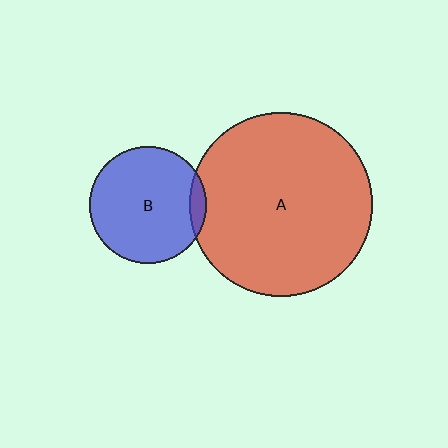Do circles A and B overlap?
Yes.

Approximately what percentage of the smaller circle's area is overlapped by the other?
Approximately 5%.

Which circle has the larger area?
Circle A (red).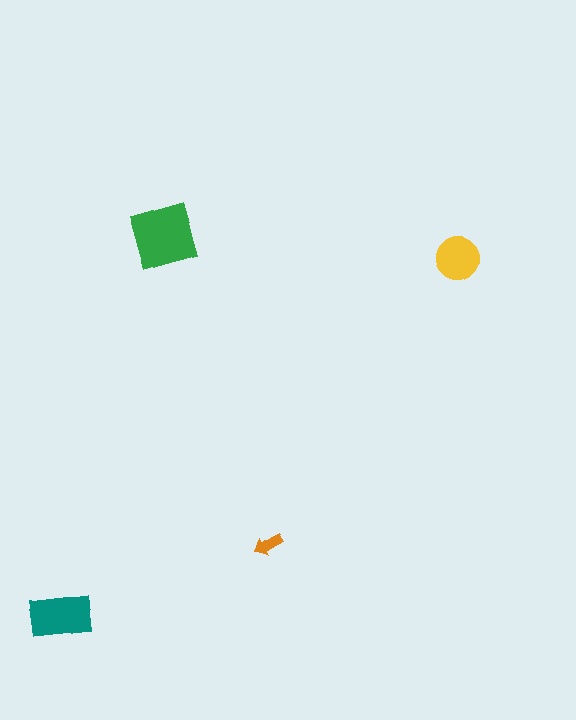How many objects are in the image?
There are 4 objects in the image.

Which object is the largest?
The green diamond.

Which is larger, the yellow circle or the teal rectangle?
The teal rectangle.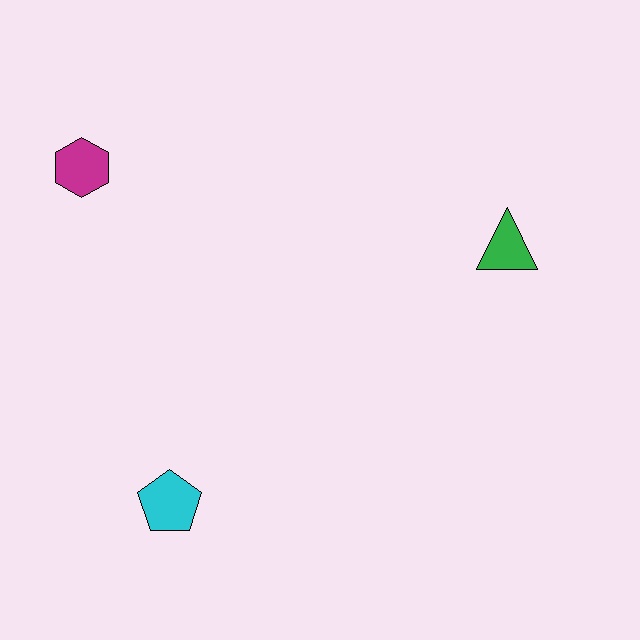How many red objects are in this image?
There are no red objects.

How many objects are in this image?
There are 3 objects.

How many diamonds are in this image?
There are no diamonds.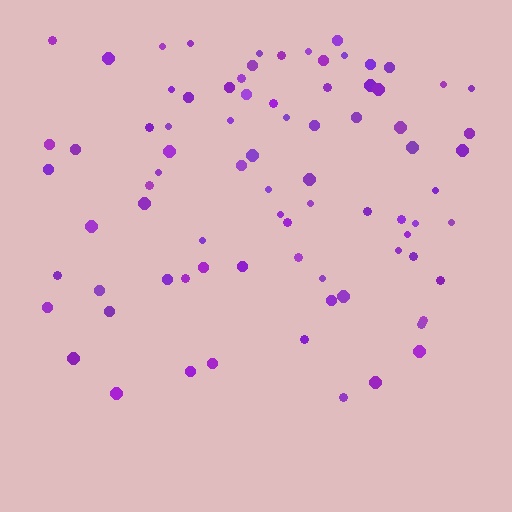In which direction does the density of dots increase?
From bottom to top, with the top side densest.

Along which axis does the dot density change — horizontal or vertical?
Vertical.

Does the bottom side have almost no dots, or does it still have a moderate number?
Still a moderate number, just noticeably fewer than the top.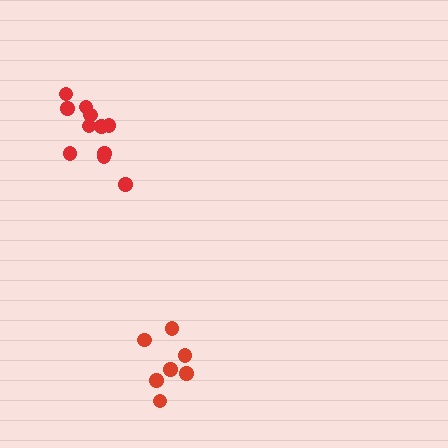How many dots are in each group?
Group 1: 7 dots, Group 2: 11 dots (18 total).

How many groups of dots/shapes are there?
There are 2 groups.